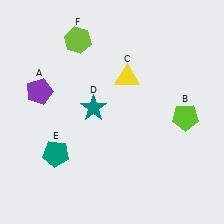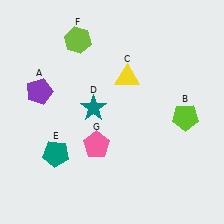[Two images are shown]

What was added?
A pink pentagon (G) was added in Image 2.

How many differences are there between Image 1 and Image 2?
There is 1 difference between the two images.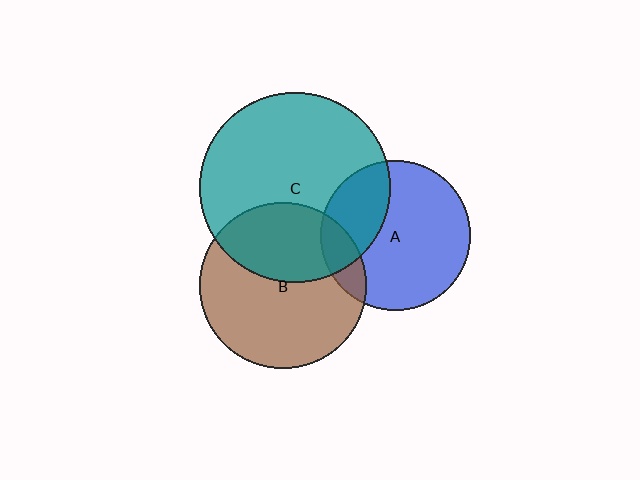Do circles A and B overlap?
Yes.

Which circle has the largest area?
Circle C (teal).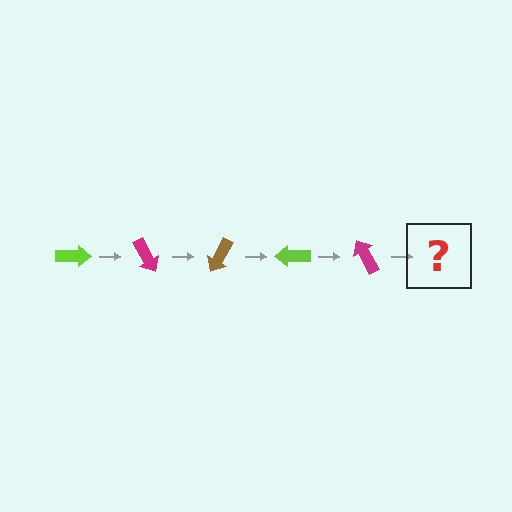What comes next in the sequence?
The next element should be a brown arrow, rotated 300 degrees from the start.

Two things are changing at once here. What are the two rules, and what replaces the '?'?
The two rules are that it rotates 60 degrees each step and the color cycles through lime, magenta, and brown. The '?' should be a brown arrow, rotated 300 degrees from the start.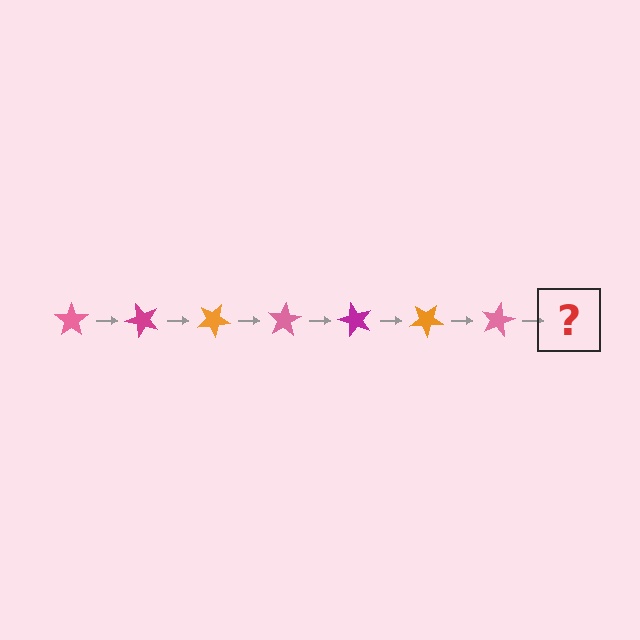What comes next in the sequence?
The next element should be a magenta star, rotated 350 degrees from the start.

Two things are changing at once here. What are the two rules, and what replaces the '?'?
The two rules are that it rotates 50 degrees each step and the color cycles through pink, magenta, and orange. The '?' should be a magenta star, rotated 350 degrees from the start.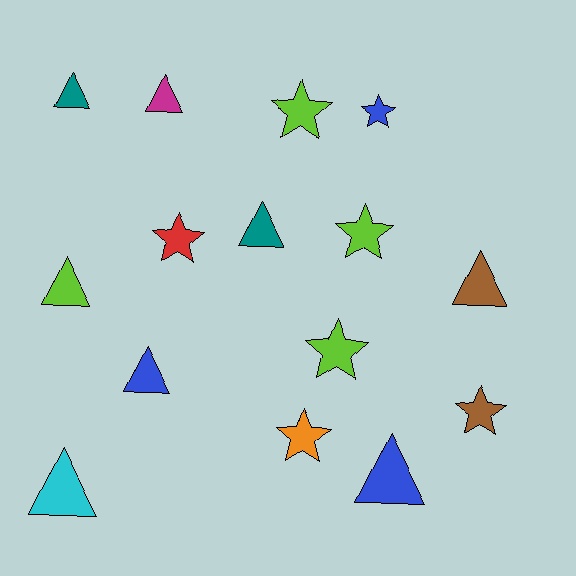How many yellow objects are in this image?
There are no yellow objects.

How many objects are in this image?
There are 15 objects.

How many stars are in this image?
There are 7 stars.